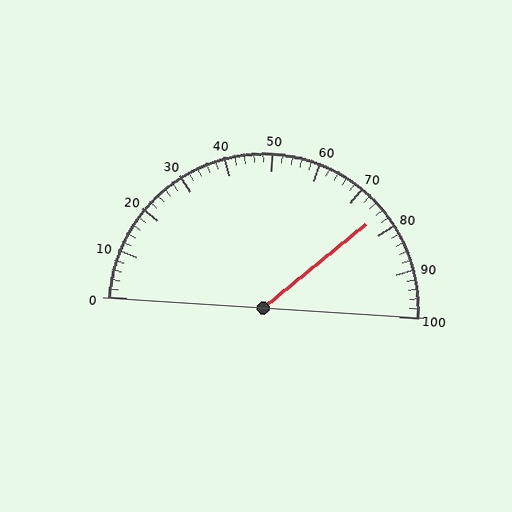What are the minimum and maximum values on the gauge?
The gauge ranges from 0 to 100.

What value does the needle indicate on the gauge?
The needle indicates approximately 76.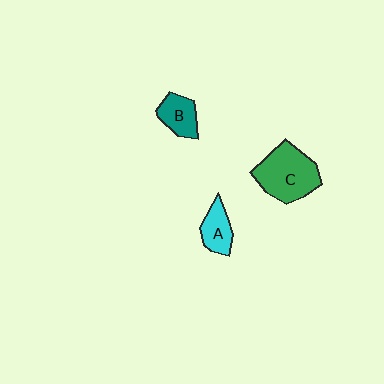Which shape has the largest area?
Shape C (green).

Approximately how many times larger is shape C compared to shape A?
Approximately 2.1 times.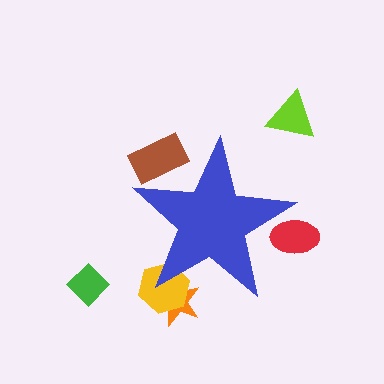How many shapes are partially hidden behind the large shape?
4 shapes are partially hidden.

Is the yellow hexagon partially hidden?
Yes, the yellow hexagon is partially hidden behind the blue star.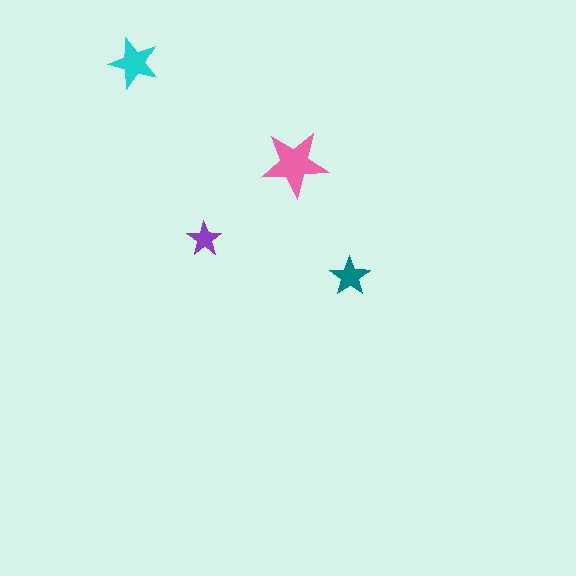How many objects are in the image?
There are 4 objects in the image.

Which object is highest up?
The cyan star is topmost.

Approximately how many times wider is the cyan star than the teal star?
About 1.5 times wider.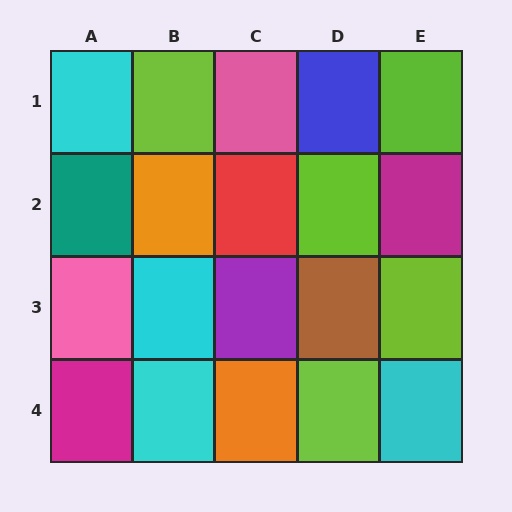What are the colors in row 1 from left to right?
Cyan, lime, pink, blue, lime.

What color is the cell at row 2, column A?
Teal.